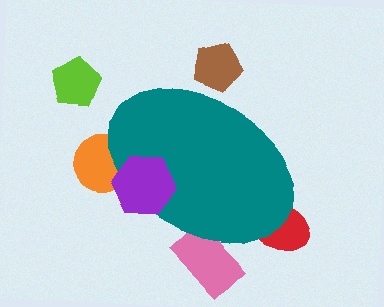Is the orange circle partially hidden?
Yes, the orange circle is partially hidden behind the teal ellipse.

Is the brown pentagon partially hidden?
Yes, the brown pentagon is partially hidden behind the teal ellipse.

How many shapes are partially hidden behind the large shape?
4 shapes are partially hidden.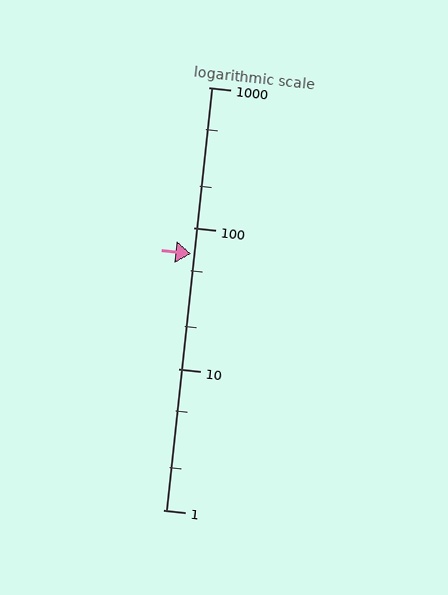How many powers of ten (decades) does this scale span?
The scale spans 3 decades, from 1 to 1000.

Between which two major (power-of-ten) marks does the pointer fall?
The pointer is between 10 and 100.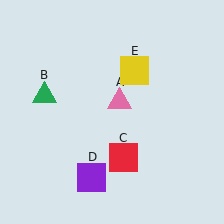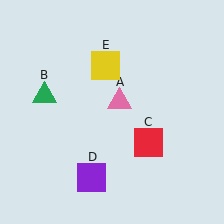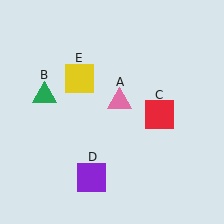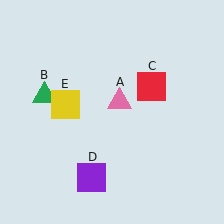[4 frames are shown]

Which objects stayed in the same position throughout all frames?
Pink triangle (object A) and green triangle (object B) and purple square (object D) remained stationary.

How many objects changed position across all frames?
2 objects changed position: red square (object C), yellow square (object E).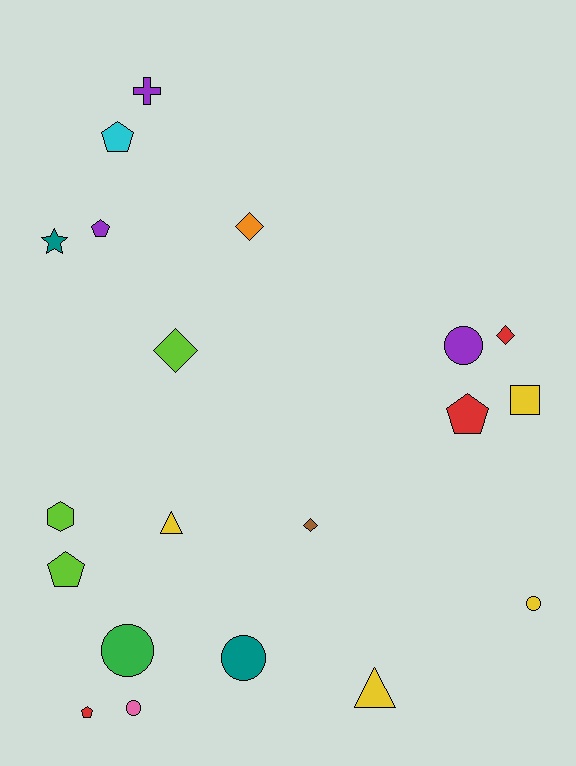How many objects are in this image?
There are 20 objects.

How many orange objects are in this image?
There is 1 orange object.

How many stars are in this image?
There is 1 star.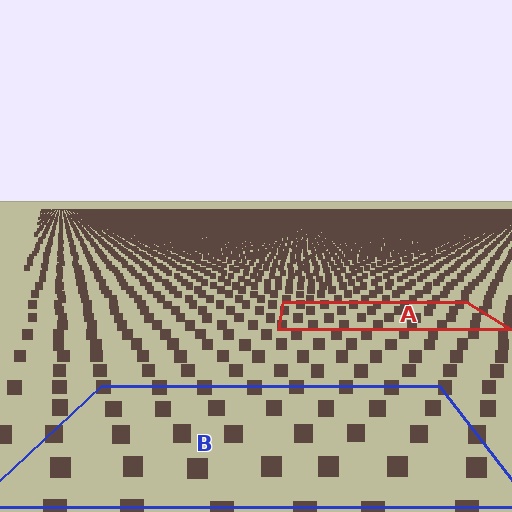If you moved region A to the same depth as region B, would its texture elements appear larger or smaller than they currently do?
They would appear larger. At a closer depth, the same texture elements are projected at a bigger on-screen size.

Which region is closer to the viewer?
Region B is closer. The texture elements there are larger and more spread out.